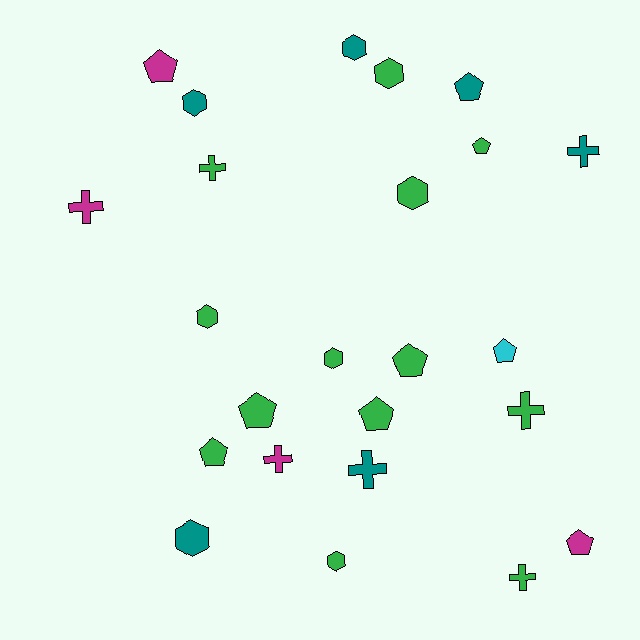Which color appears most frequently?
Green, with 13 objects.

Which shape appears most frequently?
Pentagon, with 9 objects.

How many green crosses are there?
There are 3 green crosses.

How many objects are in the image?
There are 24 objects.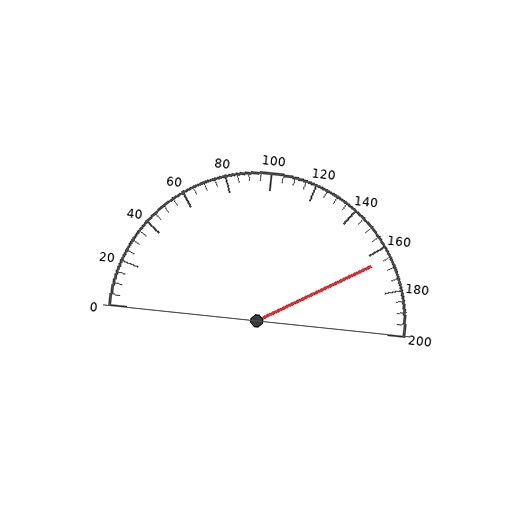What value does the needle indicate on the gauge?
The needle indicates approximately 165.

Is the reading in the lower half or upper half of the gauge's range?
The reading is in the upper half of the range (0 to 200).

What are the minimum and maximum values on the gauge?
The gauge ranges from 0 to 200.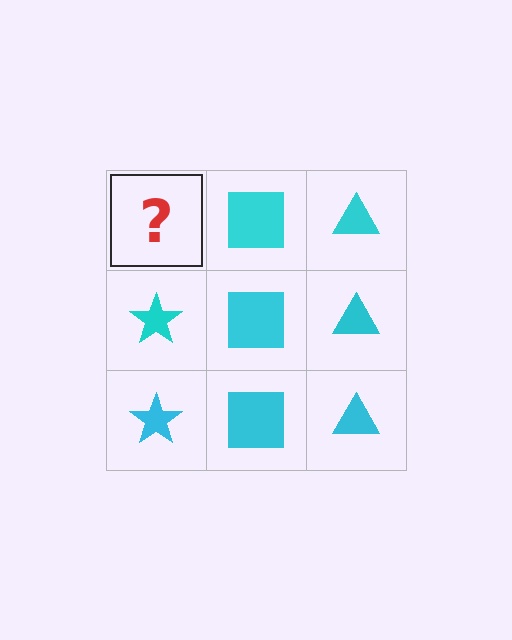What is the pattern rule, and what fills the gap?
The rule is that each column has a consistent shape. The gap should be filled with a cyan star.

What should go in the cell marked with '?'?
The missing cell should contain a cyan star.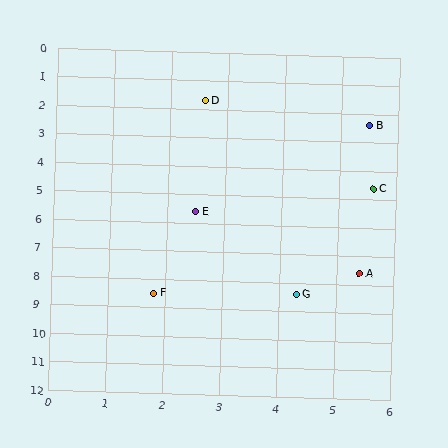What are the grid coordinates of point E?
Point E is at approximately (2.5, 5.6).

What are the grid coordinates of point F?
Point F is at approximately (1.8, 8.5).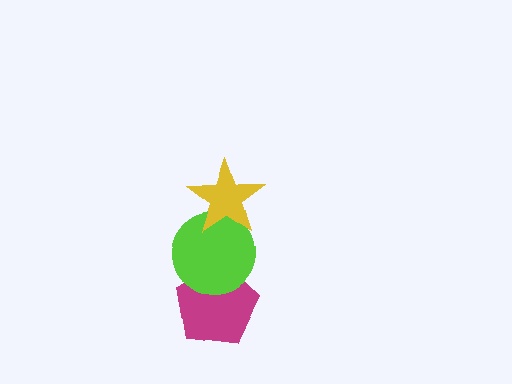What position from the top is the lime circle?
The lime circle is 2nd from the top.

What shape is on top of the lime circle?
The yellow star is on top of the lime circle.